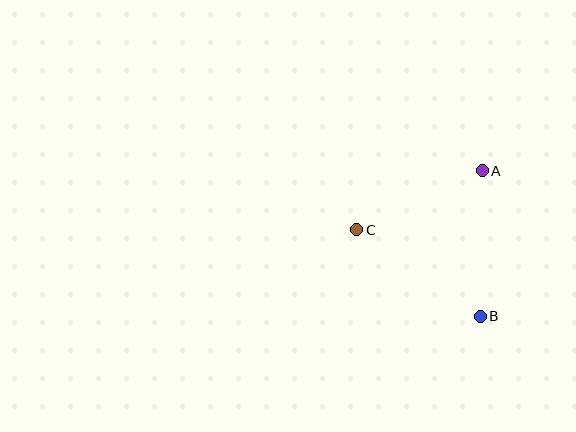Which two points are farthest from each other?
Points B and C are farthest from each other.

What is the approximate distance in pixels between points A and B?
The distance between A and B is approximately 146 pixels.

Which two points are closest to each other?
Points A and C are closest to each other.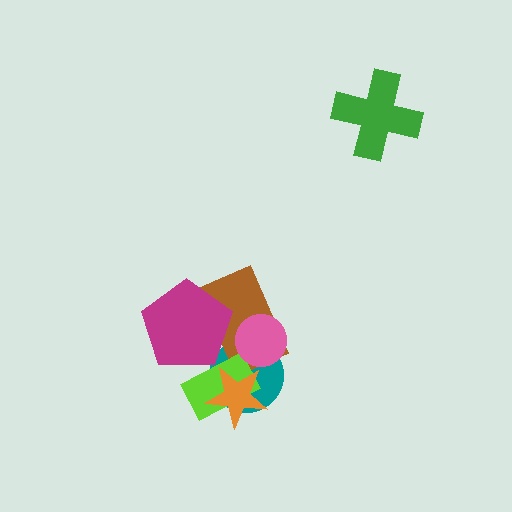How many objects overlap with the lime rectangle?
4 objects overlap with the lime rectangle.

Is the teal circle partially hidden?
Yes, it is partially covered by another shape.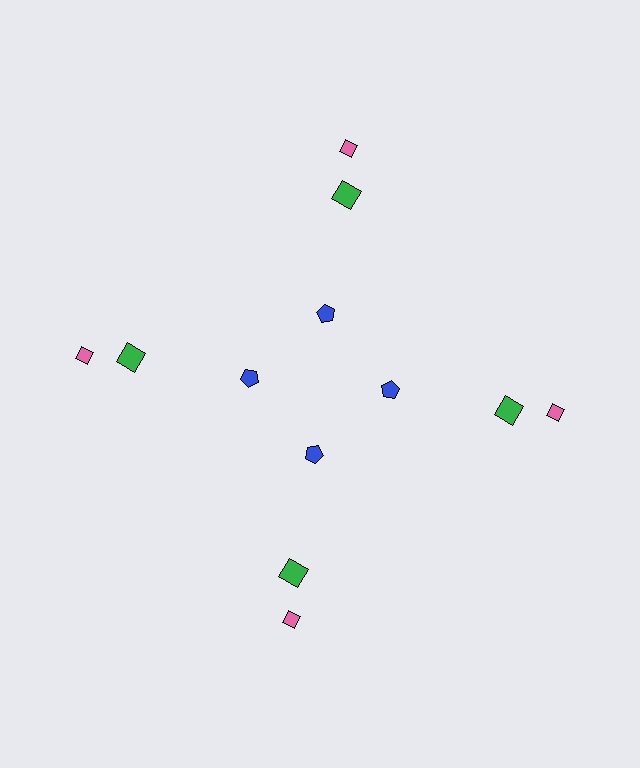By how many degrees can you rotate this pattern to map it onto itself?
The pattern maps onto itself every 90 degrees of rotation.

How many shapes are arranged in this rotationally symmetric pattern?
There are 12 shapes, arranged in 4 groups of 3.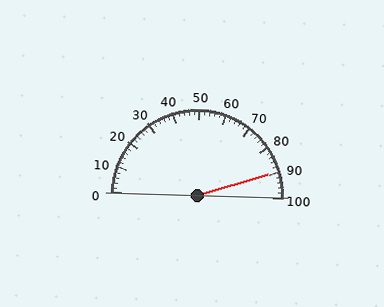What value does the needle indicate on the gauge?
The needle indicates approximately 90.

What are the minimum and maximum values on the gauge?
The gauge ranges from 0 to 100.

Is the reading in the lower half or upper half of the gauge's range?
The reading is in the upper half of the range (0 to 100).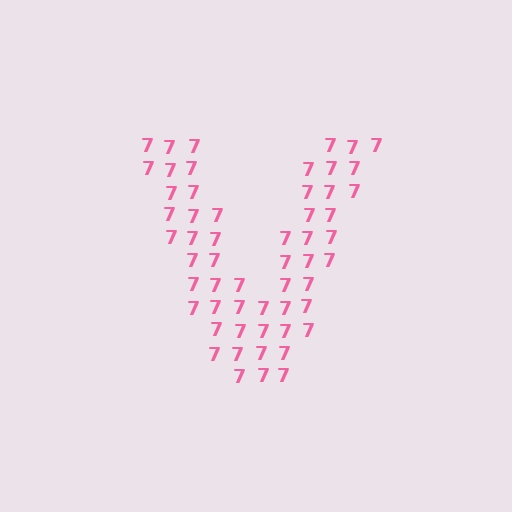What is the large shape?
The large shape is the letter V.